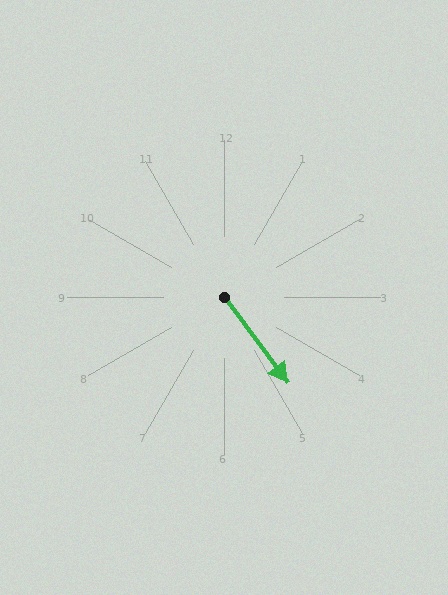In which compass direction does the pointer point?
Southeast.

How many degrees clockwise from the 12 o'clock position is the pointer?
Approximately 143 degrees.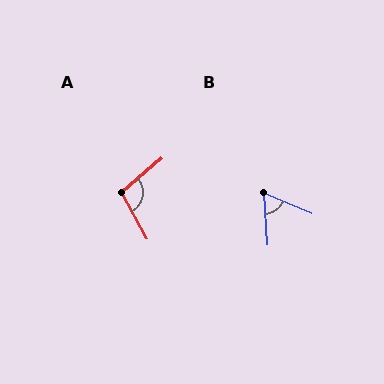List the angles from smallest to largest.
B (64°), A (102°).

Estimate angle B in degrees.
Approximately 64 degrees.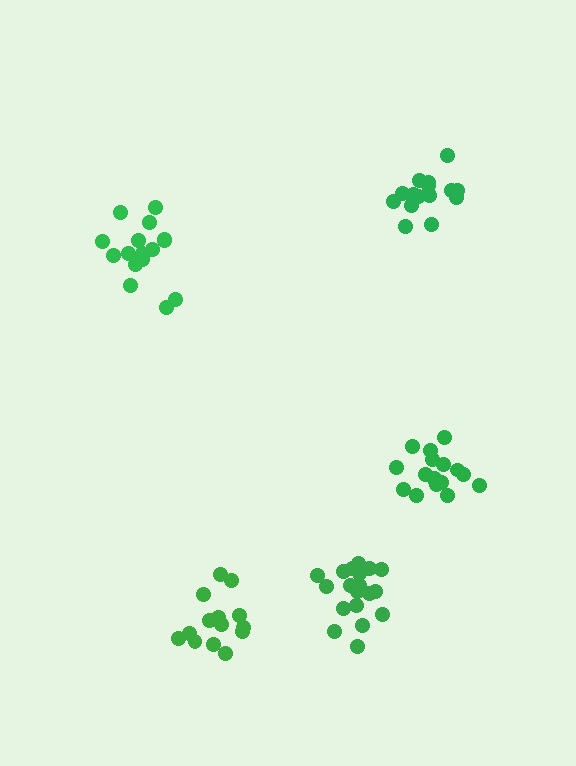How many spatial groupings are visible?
There are 5 spatial groupings.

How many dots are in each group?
Group 1: 19 dots, Group 2: 17 dots, Group 3: 14 dots, Group 4: 17 dots, Group 5: 15 dots (82 total).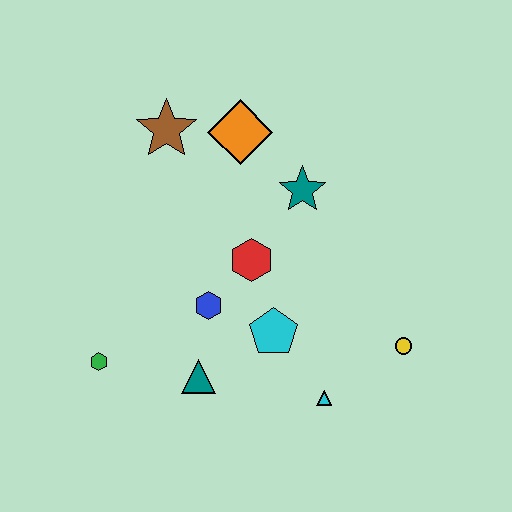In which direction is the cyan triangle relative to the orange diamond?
The cyan triangle is below the orange diamond.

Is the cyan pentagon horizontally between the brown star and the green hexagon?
No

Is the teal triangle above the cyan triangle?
Yes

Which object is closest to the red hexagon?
The blue hexagon is closest to the red hexagon.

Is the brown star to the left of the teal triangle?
Yes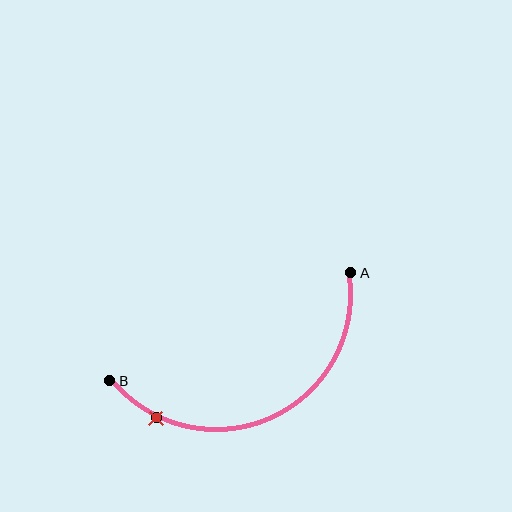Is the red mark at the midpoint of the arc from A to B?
No. The red mark lies on the arc but is closer to endpoint B. The arc midpoint would be at the point on the curve equidistant along the arc from both A and B.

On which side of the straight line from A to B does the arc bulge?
The arc bulges below the straight line connecting A and B.